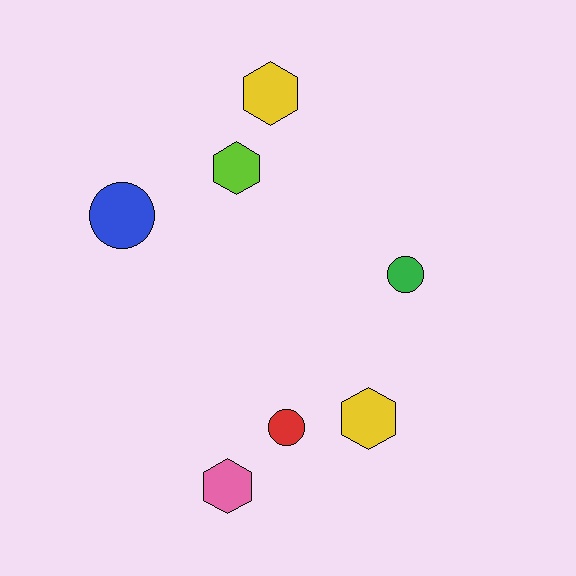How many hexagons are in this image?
There are 4 hexagons.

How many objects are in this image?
There are 7 objects.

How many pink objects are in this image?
There is 1 pink object.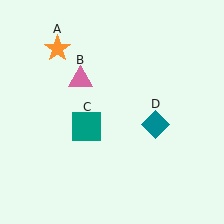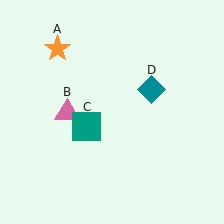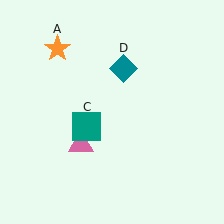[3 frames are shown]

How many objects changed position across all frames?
2 objects changed position: pink triangle (object B), teal diamond (object D).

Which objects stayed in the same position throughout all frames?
Orange star (object A) and teal square (object C) remained stationary.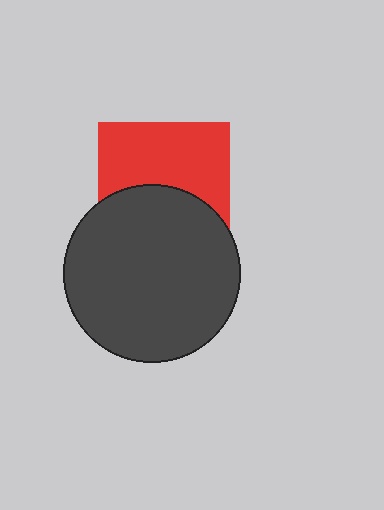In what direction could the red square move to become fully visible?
The red square could move up. That would shift it out from behind the dark gray circle entirely.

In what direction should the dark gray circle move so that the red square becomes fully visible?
The dark gray circle should move down. That is the shortest direction to clear the overlap and leave the red square fully visible.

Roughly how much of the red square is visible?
About half of it is visible (roughly 55%).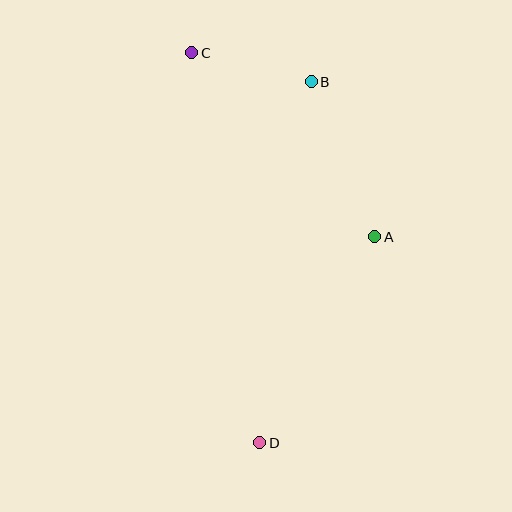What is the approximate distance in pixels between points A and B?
The distance between A and B is approximately 167 pixels.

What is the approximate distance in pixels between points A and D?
The distance between A and D is approximately 235 pixels.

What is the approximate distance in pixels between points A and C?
The distance between A and C is approximately 259 pixels.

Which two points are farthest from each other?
Points C and D are farthest from each other.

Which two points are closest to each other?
Points B and C are closest to each other.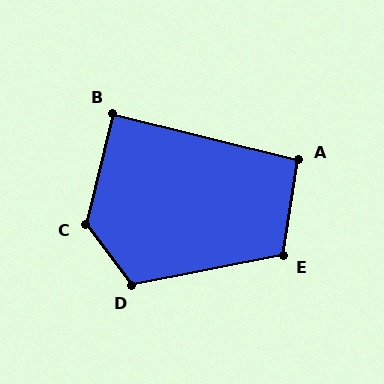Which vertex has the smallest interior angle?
B, at approximately 90 degrees.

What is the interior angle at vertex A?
Approximately 95 degrees (approximately right).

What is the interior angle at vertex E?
Approximately 110 degrees (obtuse).